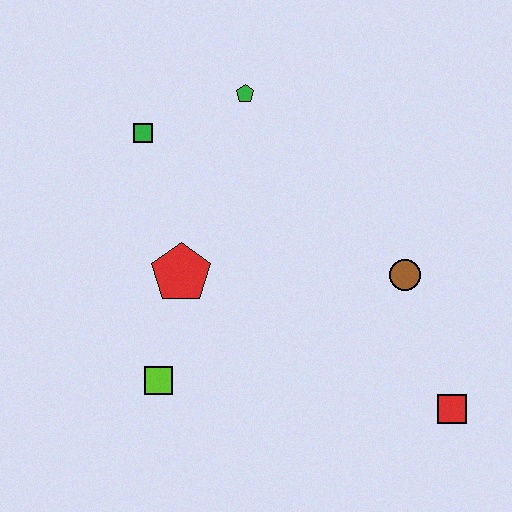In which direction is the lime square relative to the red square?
The lime square is to the left of the red square.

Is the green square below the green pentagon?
Yes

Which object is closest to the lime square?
The red pentagon is closest to the lime square.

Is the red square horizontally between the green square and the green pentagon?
No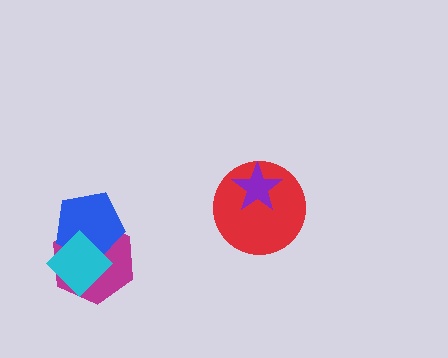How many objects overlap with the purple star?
1 object overlaps with the purple star.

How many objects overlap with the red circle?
1 object overlaps with the red circle.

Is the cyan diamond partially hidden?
No, no other shape covers it.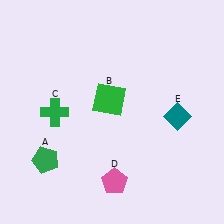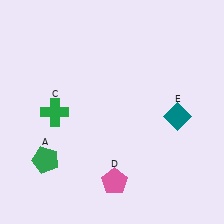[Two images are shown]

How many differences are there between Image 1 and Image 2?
There is 1 difference between the two images.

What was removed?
The green square (B) was removed in Image 2.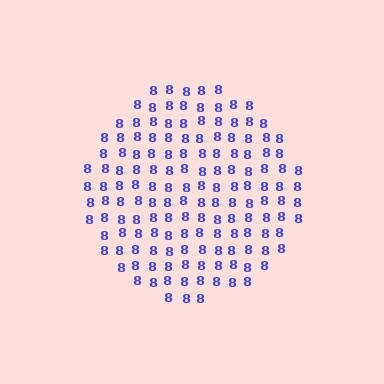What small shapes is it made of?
It is made of small digit 8's.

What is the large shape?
The large shape is a circle.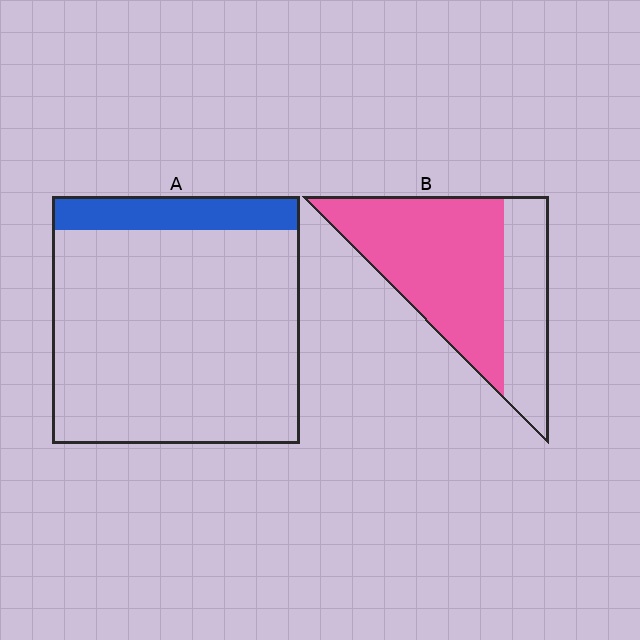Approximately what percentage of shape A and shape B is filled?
A is approximately 15% and B is approximately 65%.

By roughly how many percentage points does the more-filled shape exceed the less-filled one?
By roughly 55 percentage points (B over A).